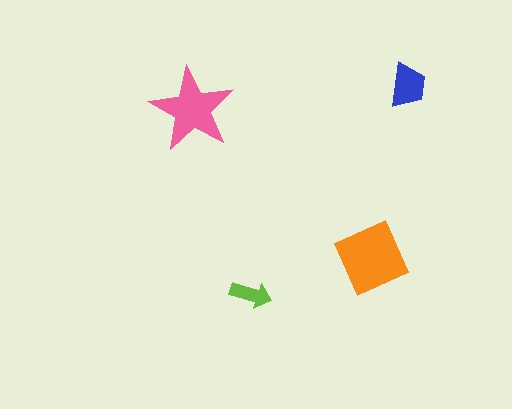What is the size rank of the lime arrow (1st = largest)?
4th.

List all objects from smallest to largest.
The lime arrow, the blue trapezoid, the pink star, the orange diamond.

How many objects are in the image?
There are 4 objects in the image.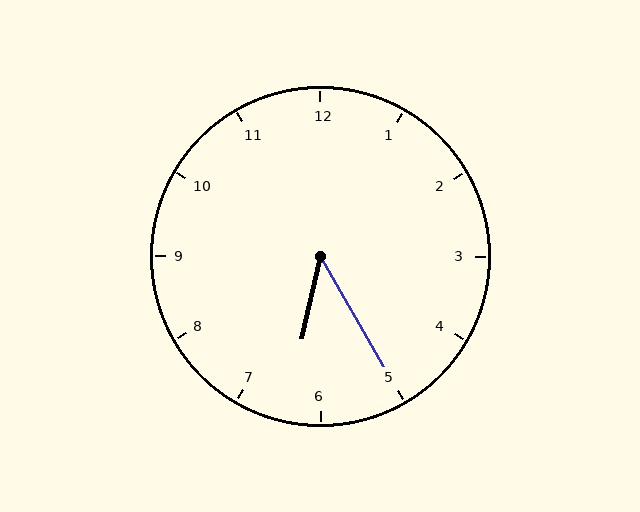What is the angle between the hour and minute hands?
Approximately 42 degrees.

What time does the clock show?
6:25.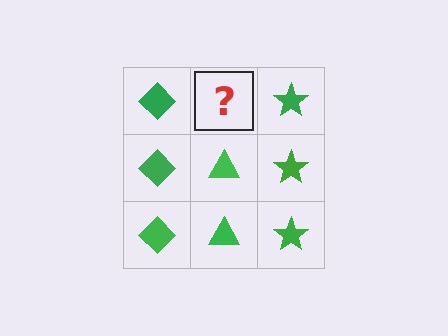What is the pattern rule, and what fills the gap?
The rule is that each column has a consistent shape. The gap should be filled with a green triangle.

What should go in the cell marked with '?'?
The missing cell should contain a green triangle.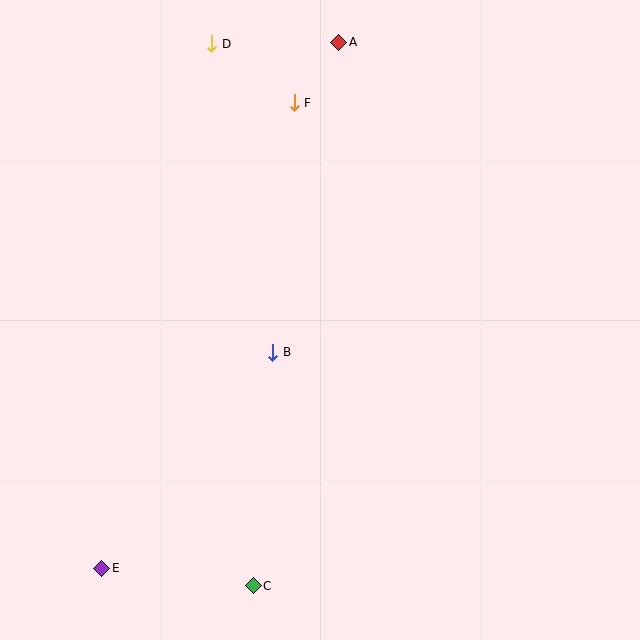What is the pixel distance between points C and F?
The distance between C and F is 485 pixels.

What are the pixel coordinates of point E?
Point E is at (102, 568).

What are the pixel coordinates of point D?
Point D is at (212, 44).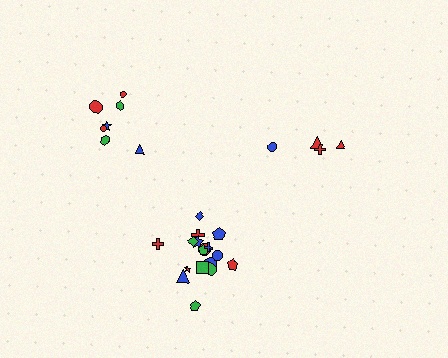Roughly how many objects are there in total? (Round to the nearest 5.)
Roughly 30 objects in total.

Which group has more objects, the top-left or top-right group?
The top-left group.